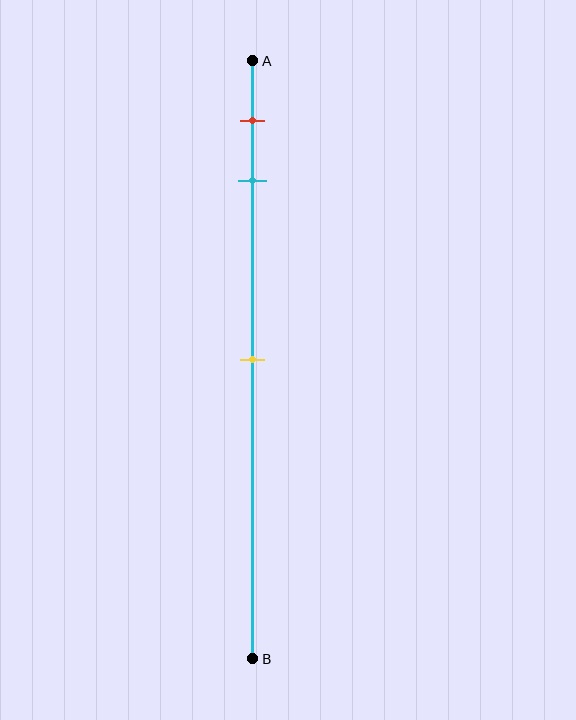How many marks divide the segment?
There are 3 marks dividing the segment.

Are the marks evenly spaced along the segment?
No, the marks are not evenly spaced.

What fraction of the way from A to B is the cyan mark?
The cyan mark is approximately 20% (0.2) of the way from A to B.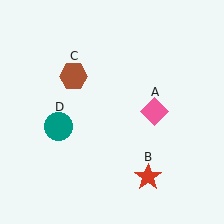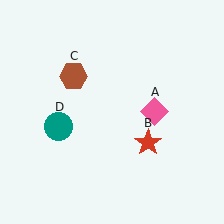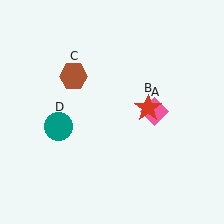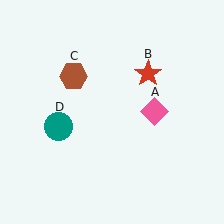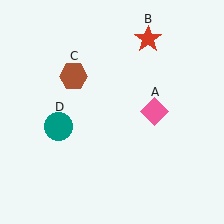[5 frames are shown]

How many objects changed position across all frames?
1 object changed position: red star (object B).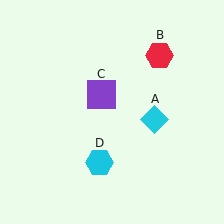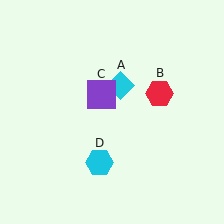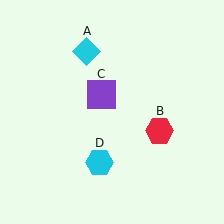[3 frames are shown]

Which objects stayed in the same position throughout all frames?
Purple square (object C) and cyan hexagon (object D) remained stationary.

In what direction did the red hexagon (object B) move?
The red hexagon (object B) moved down.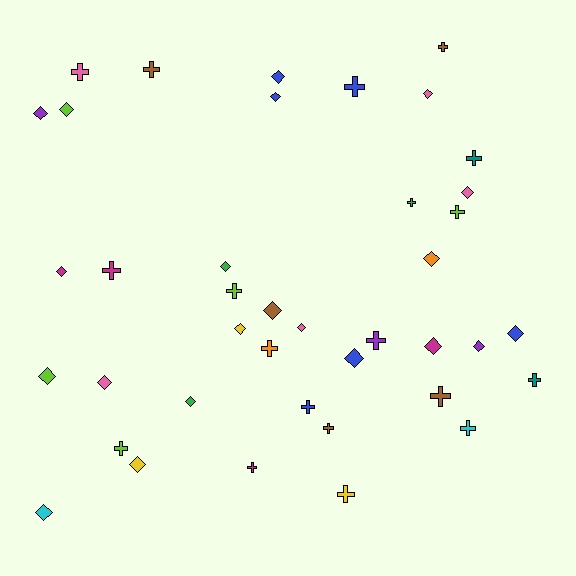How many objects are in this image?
There are 40 objects.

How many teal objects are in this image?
There are 2 teal objects.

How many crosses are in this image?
There are 19 crosses.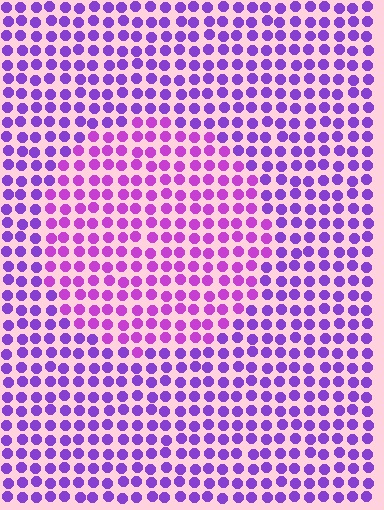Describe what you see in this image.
The image is filled with small purple elements in a uniform arrangement. A circle-shaped region is visible where the elements are tinted to a slightly different hue, forming a subtle color boundary.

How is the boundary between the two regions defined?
The boundary is defined purely by a slight shift in hue (about 26 degrees). Spacing, size, and orientation are identical on both sides.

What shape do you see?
I see a circle.